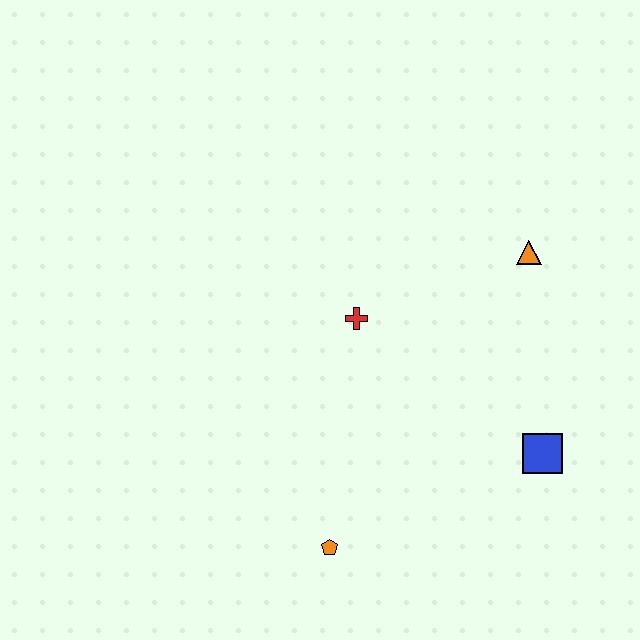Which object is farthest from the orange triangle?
The orange pentagon is farthest from the orange triangle.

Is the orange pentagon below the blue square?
Yes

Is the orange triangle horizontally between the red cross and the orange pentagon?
No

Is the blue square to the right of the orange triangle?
Yes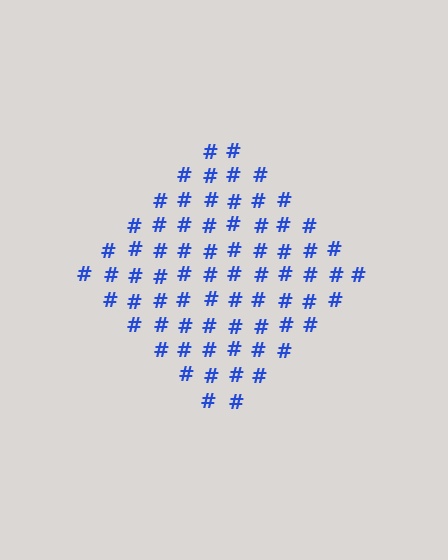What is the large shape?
The large shape is a diamond.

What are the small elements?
The small elements are hash symbols.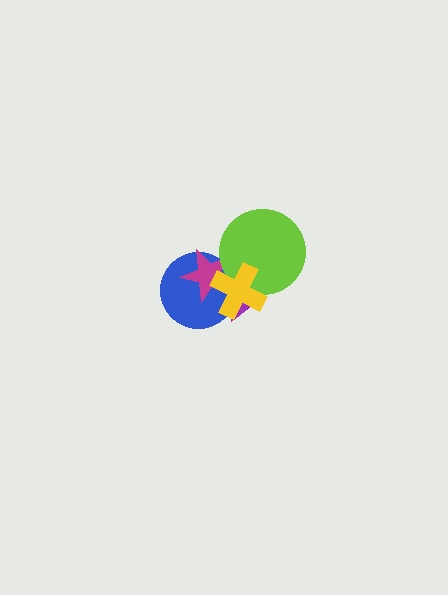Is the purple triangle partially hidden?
Yes, it is partially covered by another shape.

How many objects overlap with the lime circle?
3 objects overlap with the lime circle.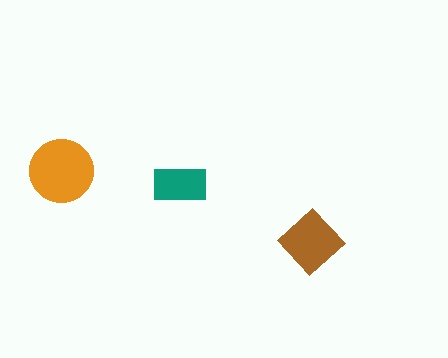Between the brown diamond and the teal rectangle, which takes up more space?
The brown diamond.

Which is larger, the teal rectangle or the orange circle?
The orange circle.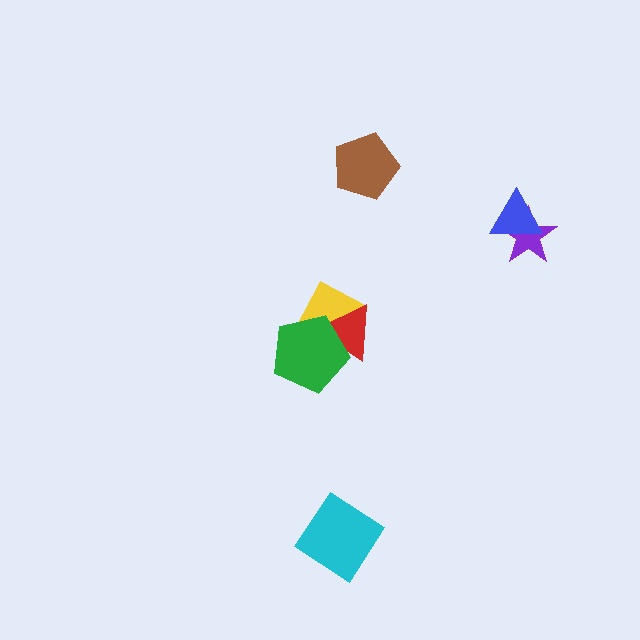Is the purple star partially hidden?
Yes, it is partially covered by another shape.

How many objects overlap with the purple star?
1 object overlaps with the purple star.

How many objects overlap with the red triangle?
2 objects overlap with the red triangle.